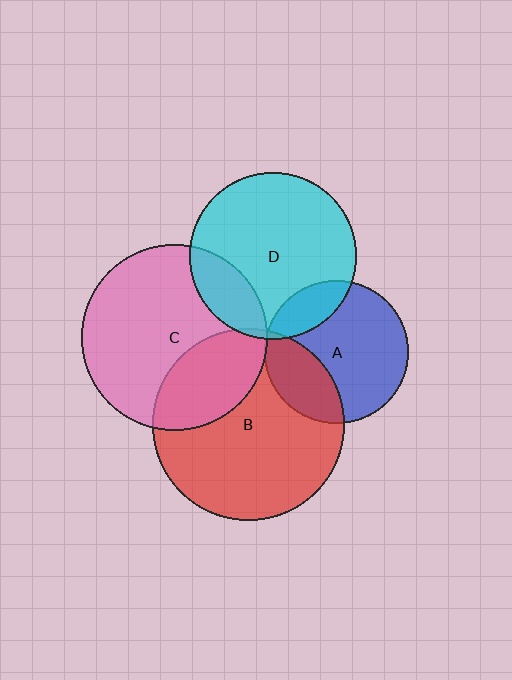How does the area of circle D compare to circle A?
Approximately 1.4 times.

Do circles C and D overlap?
Yes.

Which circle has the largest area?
Circle B (red).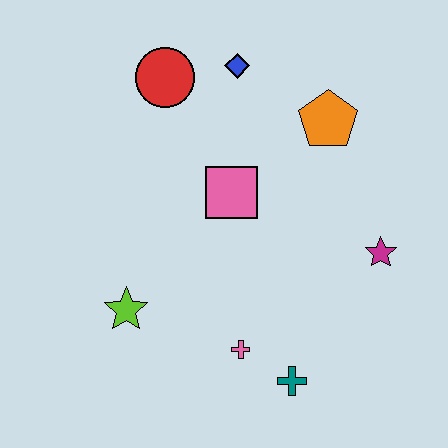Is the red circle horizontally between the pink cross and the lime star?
Yes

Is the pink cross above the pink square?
No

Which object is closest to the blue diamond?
The red circle is closest to the blue diamond.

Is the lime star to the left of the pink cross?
Yes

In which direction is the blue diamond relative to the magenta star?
The blue diamond is above the magenta star.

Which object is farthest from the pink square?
The teal cross is farthest from the pink square.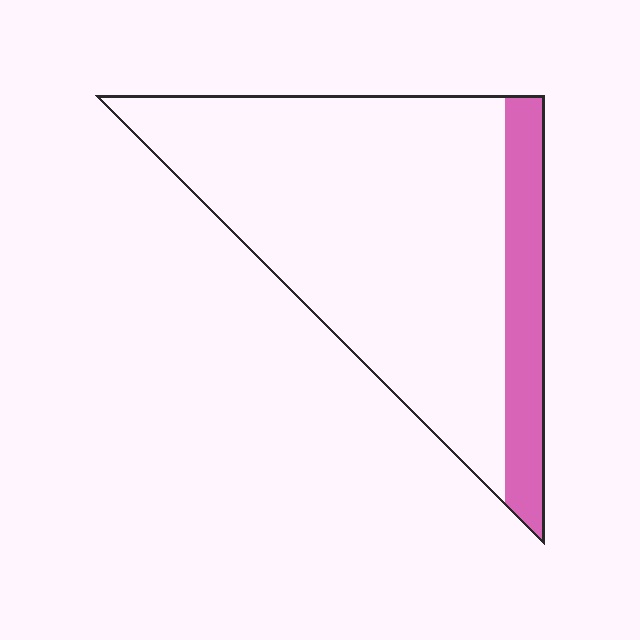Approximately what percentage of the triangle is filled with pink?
Approximately 15%.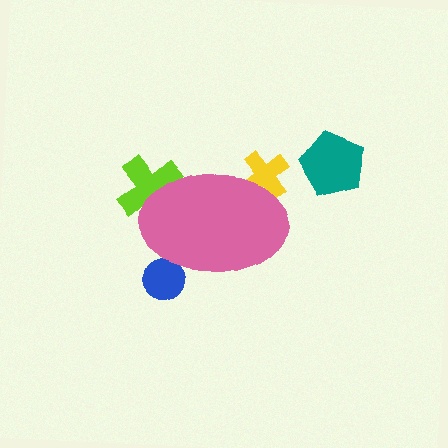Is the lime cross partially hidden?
Yes, the lime cross is partially hidden behind the pink ellipse.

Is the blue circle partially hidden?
Yes, the blue circle is partially hidden behind the pink ellipse.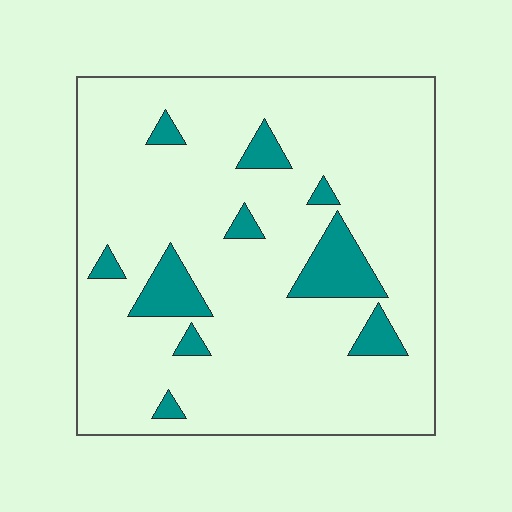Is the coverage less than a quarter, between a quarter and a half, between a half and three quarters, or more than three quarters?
Less than a quarter.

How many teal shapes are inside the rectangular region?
10.